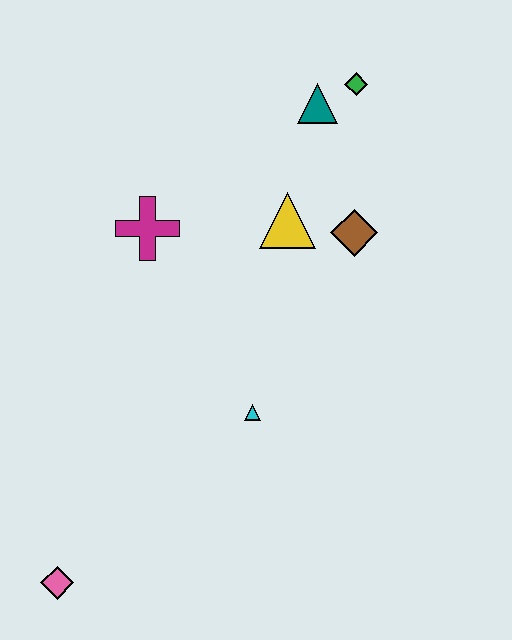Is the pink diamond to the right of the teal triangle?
No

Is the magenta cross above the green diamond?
No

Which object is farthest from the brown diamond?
The pink diamond is farthest from the brown diamond.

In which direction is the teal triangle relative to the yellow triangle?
The teal triangle is above the yellow triangle.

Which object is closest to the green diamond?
The teal triangle is closest to the green diamond.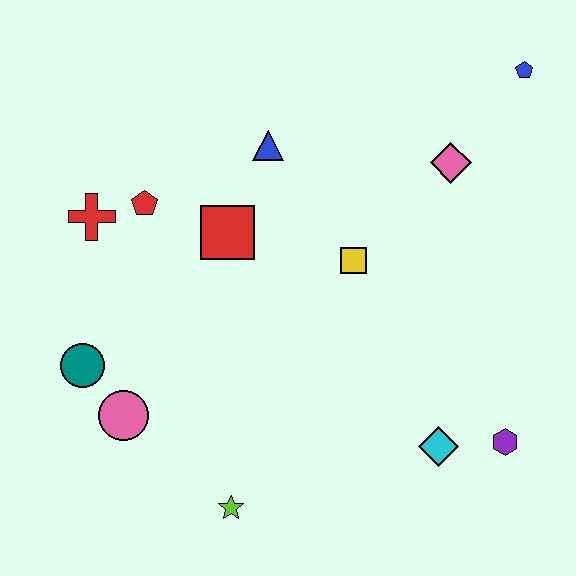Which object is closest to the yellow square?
The red square is closest to the yellow square.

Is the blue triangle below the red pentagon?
No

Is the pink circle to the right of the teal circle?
Yes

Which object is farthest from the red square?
The purple hexagon is farthest from the red square.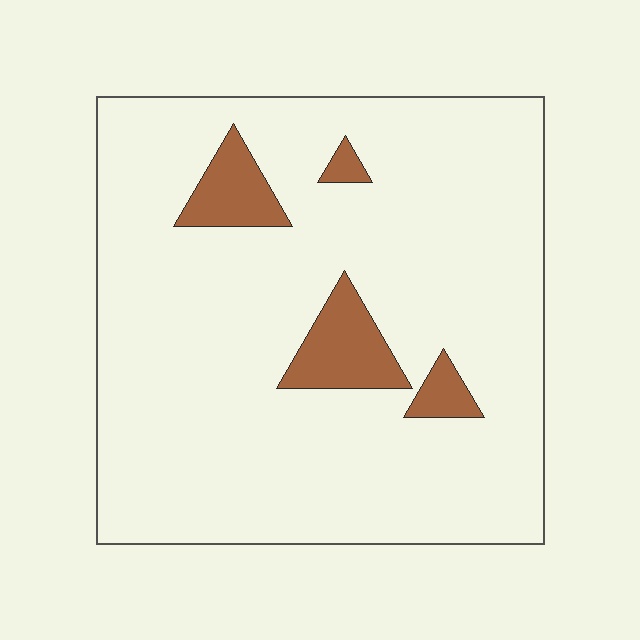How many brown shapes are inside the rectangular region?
4.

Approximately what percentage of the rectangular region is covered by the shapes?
Approximately 10%.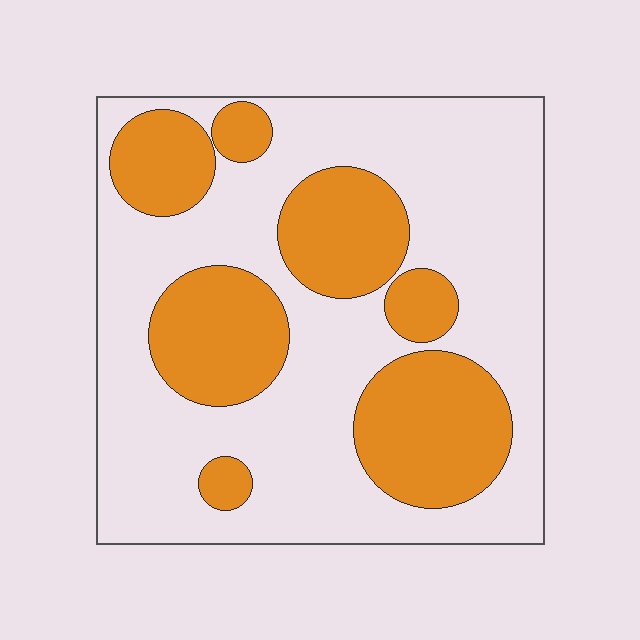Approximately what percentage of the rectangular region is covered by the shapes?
Approximately 35%.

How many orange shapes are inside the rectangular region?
7.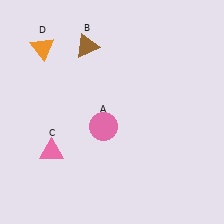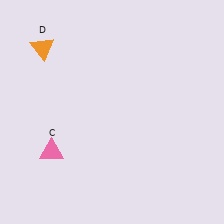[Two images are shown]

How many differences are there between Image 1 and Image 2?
There are 2 differences between the two images.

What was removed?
The pink circle (A), the brown triangle (B) were removed in Image 2.